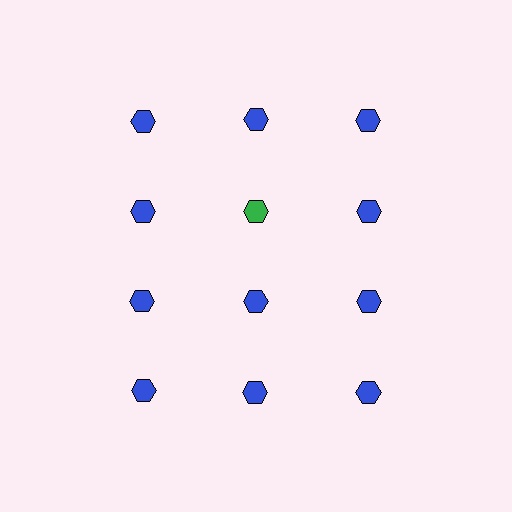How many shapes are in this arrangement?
There are 12 shapes arranged in a grid pattern.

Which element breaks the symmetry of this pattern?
The green hexagon in the second row, second from left column breaks the symmetry. All other shapes are blue hexagons.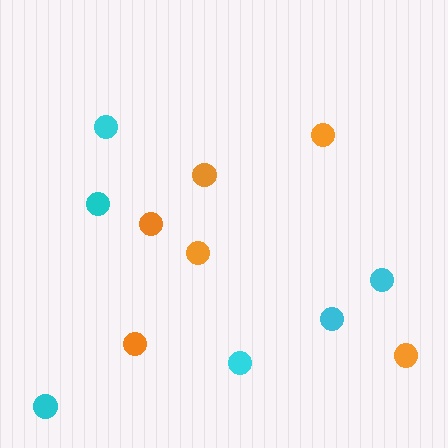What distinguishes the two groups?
There are 2 groups: one group of orange circles (6) and one group of cyan circles (6).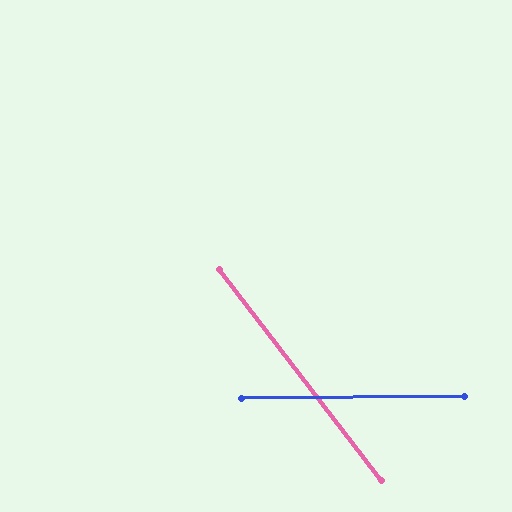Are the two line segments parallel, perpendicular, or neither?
Neither parallel nor perpendicular — they differ by about 53°.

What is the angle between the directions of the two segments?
Approximately 53 degrees.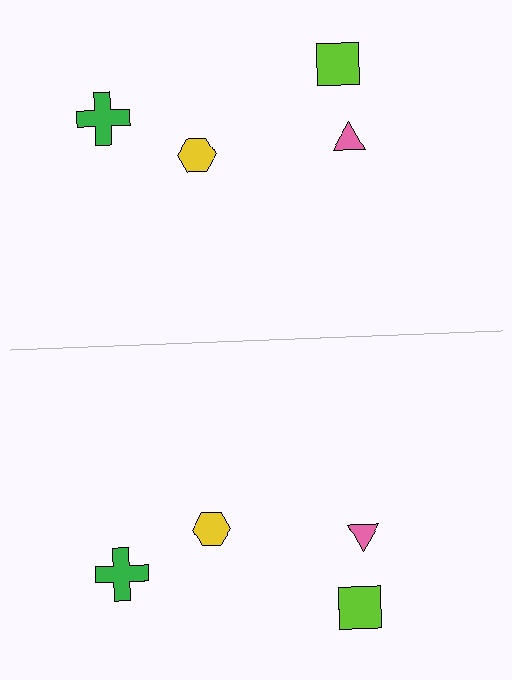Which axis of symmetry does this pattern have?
The pattern has a horizontal axis of symmetry running through the center of the image.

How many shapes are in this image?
There are 8 shapes in this image.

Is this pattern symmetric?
Yes, this pattern has bilateral (reflection) symmetry.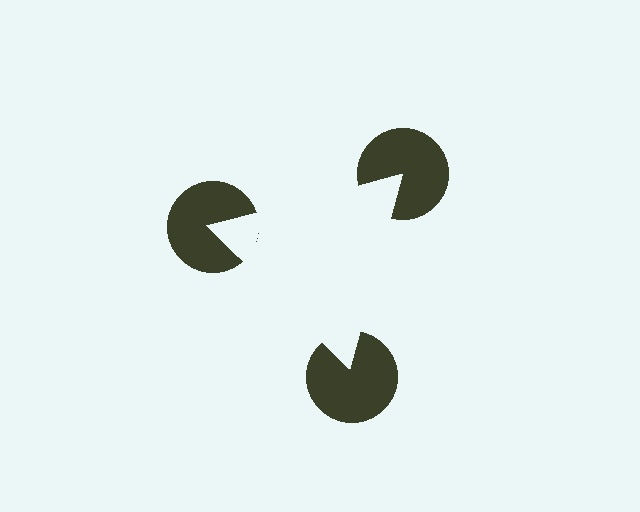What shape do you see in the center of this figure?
An illusory triangle — its edges are inferred from the aligned wedge cuts in the pac-man discs, not physically drawn.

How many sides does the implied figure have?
3 sides.